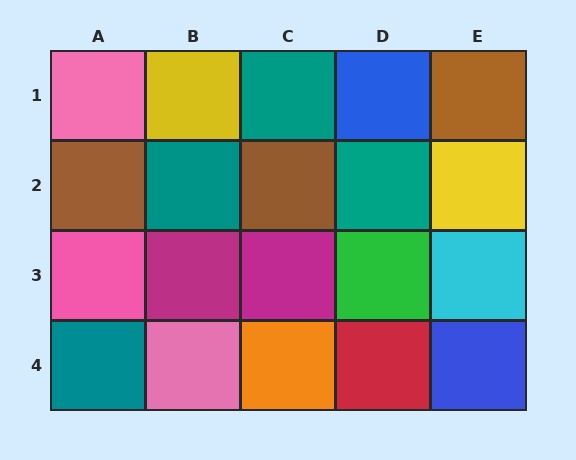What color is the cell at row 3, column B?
Magenta.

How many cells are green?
1 cell is green.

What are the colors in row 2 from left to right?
Brown, teal, brown, teal, yellow.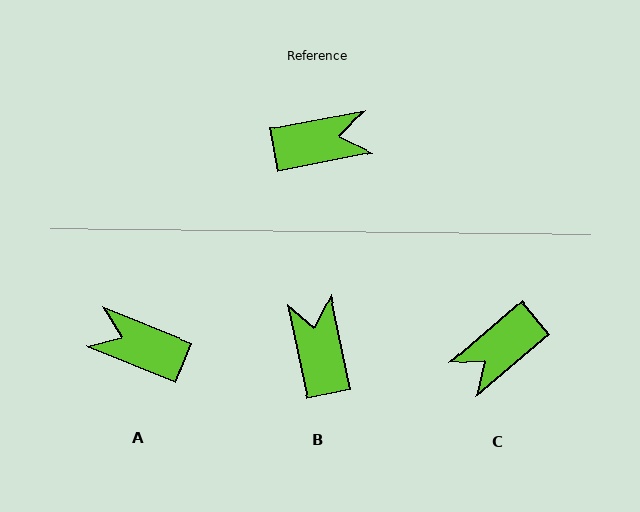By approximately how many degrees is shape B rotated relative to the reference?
Approximately 91 degrees counter-clockwise.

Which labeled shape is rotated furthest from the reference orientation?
C, about 151 degrees away.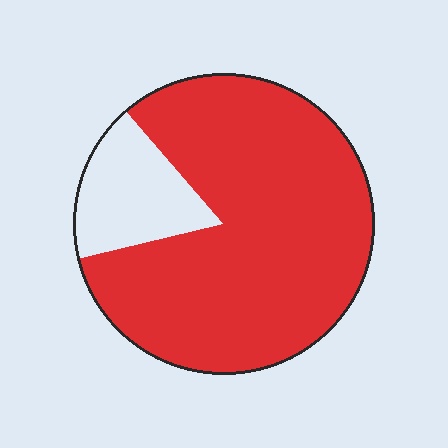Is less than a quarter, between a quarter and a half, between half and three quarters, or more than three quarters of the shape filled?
More than three quarters.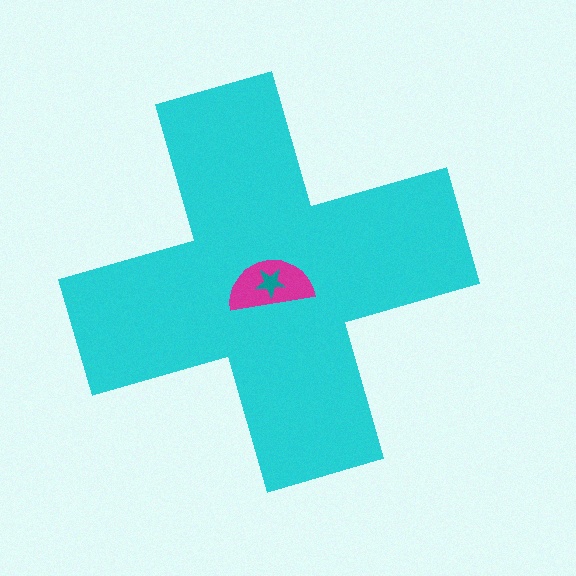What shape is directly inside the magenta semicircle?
The teal star.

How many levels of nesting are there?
3.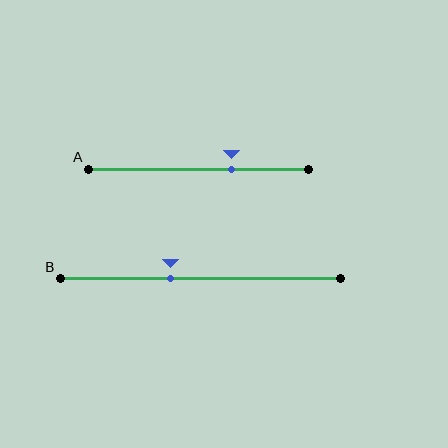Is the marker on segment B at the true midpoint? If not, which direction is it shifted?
No, the marker on segment B is shifted to the left by about 11% of the segment length.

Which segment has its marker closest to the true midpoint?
Segment B has its marker closest to the true midpoint.